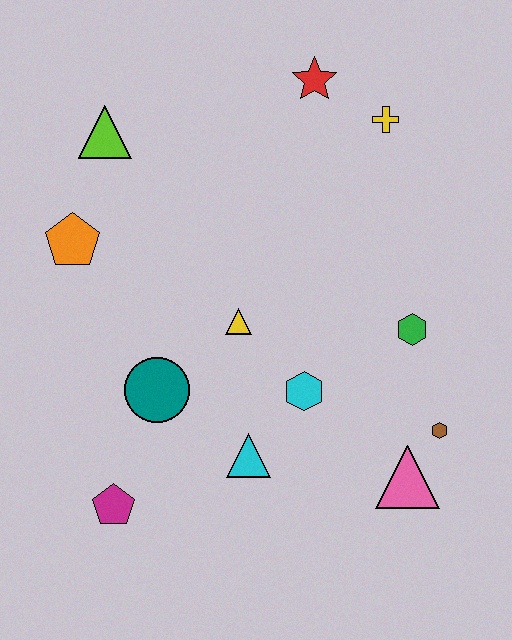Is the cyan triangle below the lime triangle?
Yes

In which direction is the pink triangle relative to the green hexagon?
The pink triangle is below the green hexagon.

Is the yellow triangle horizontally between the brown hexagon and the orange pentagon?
Yes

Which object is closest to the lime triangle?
The orange pentagon is closest to the lime triangle.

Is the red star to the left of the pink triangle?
Yes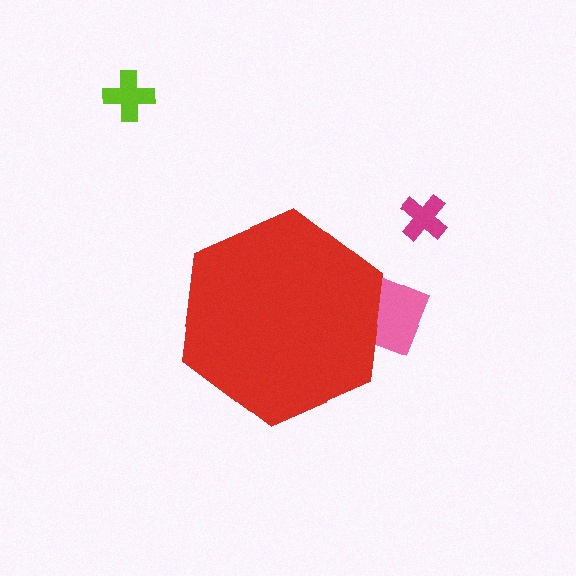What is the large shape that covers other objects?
A red hexagon.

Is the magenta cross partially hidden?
No, the magenta cross is fully visible.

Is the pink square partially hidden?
Yes, the pink square is partially hidden behind the red hexagon.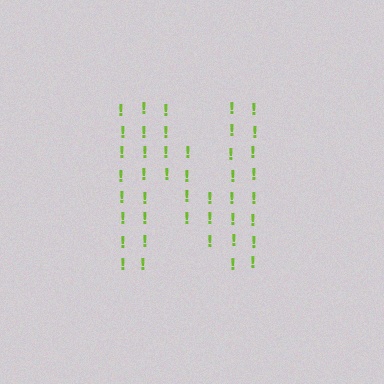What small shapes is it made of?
It is made of small exclamation marks.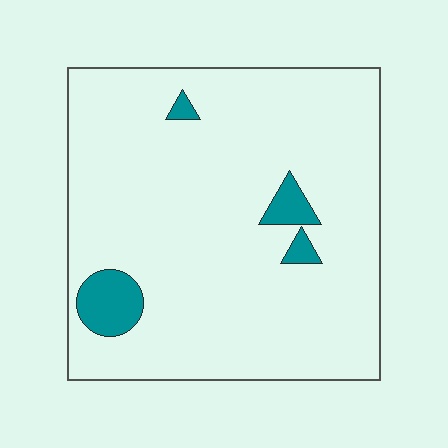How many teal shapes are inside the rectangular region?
4.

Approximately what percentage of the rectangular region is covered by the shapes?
Approximately 5%.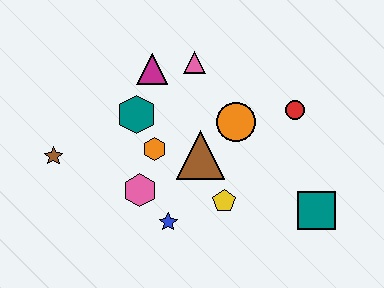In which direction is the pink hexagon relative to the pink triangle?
The pink hexagon is below the pink triangle.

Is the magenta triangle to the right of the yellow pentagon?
No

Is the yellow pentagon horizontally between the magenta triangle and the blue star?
No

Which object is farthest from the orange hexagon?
The teal square is farthest from the orange hexagon.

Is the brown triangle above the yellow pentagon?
Yes